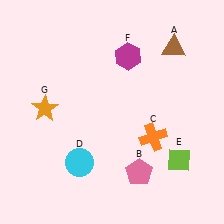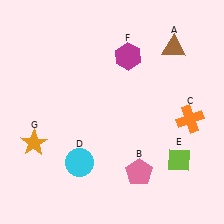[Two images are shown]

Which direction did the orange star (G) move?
The orange star (G) moved down.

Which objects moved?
The objects that moved are: the orange cross (C), the orange star (G).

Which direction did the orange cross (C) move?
The orange cross (C) moved right.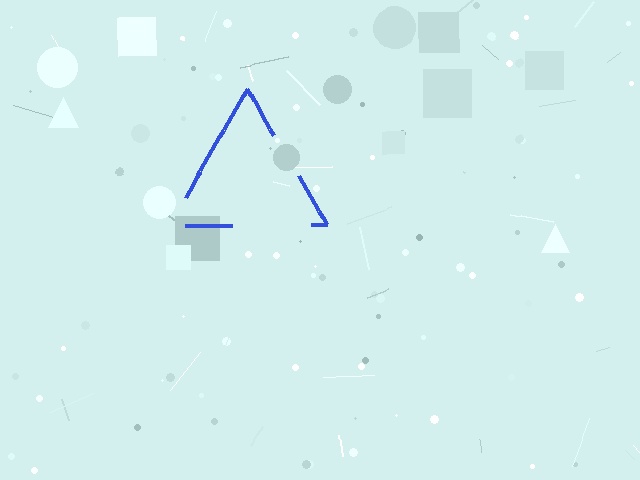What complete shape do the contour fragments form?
The contour fragments form a triangle.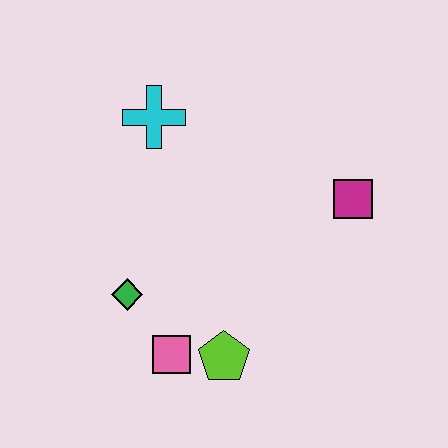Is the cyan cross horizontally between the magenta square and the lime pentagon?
No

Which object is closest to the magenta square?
The lime pentagon is closest to the magenta square.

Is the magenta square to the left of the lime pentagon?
No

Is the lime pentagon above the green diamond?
No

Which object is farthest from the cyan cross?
The lime pentagon is farthest from the cyan cross.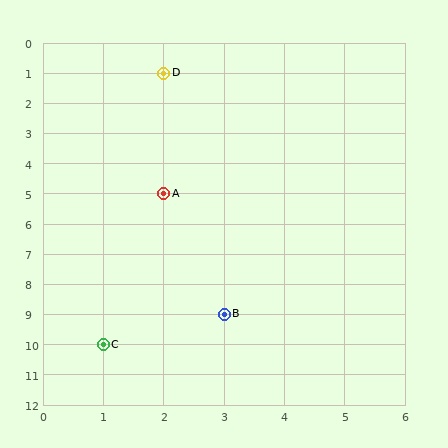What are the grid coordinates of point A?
Point A is at grid coordinates (2, 5).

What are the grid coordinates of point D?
Point D is at grid coordinates (2, 1).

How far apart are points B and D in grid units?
Points B and D are 1 column and 8 rows apart (about 8.1 grid units diagonally).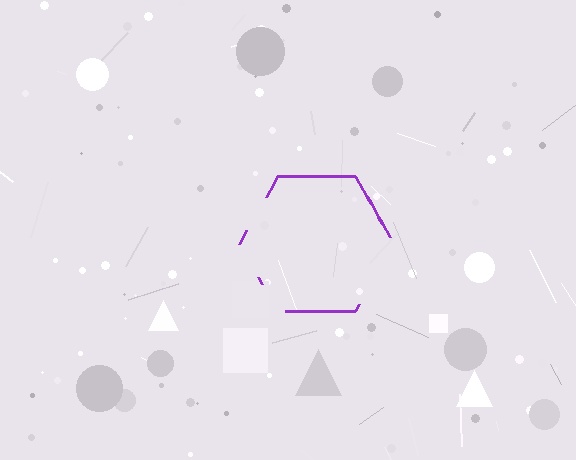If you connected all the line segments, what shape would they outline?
They would outline a hexagon.